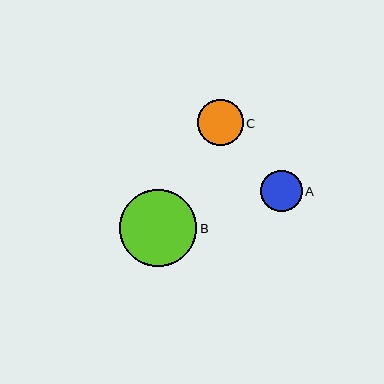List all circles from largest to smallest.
From largest to smallest: B, C, A.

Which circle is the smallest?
Circle A is the smallest with a size of approximately 42 pixels.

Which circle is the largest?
Circle B is the largest with a size of approximately 78 pixels.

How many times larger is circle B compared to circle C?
Circle B is approximately 1.7 times the size of circle C.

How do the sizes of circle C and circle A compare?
Circle C and circle A are approximately the same size.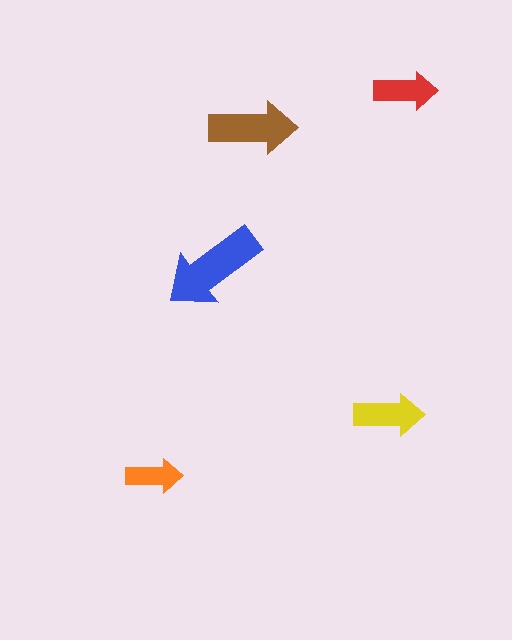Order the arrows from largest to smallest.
the blue one, the brown one, the yellow one, the red one, the orange one.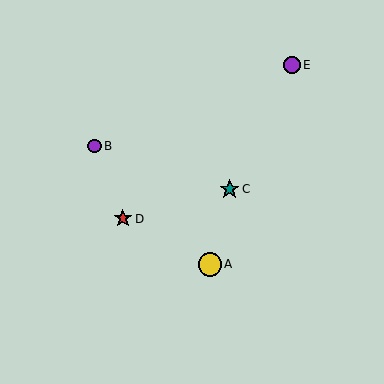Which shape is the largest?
The yellow circle (labeled A) is the largest.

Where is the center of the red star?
The center of the red star is at (123, 219).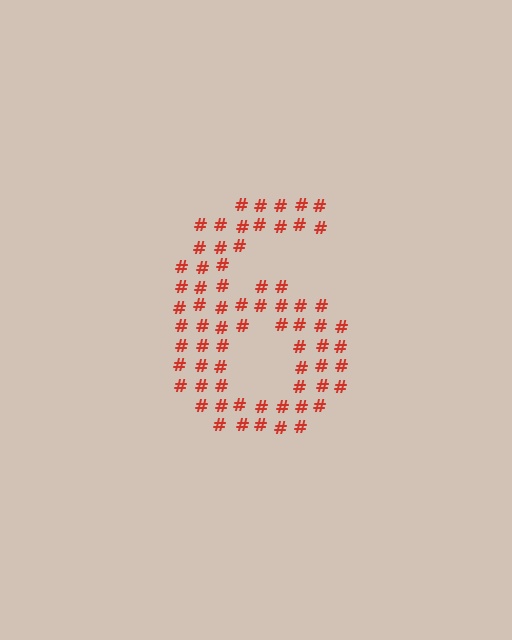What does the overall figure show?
The overall figure shows the digit 6.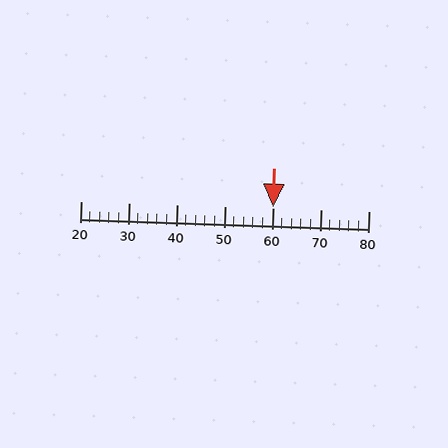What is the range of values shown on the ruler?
The ruler shows values from 20 to 80.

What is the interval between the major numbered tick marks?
The major tick marks are spaced 10 units apart.